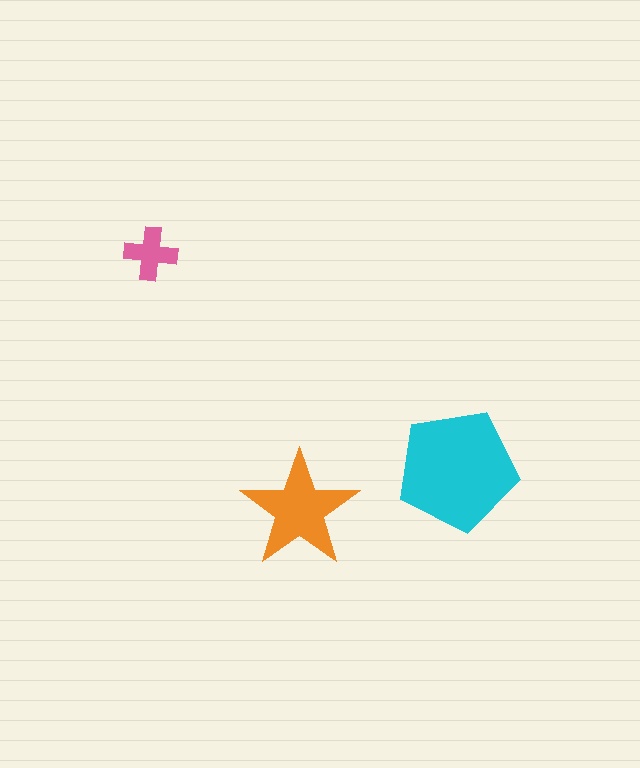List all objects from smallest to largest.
The pink cross, the orange star, the cyan pentagon.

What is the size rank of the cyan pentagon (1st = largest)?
1st.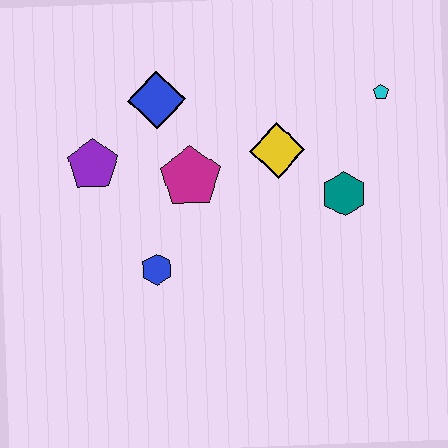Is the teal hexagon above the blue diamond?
No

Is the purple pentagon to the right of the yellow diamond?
No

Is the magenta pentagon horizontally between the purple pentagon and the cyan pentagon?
Yes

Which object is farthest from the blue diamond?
The cyan pentagon is farthest from the blue diamond.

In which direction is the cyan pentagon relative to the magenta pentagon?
The cyan pentagon is to the right of the magenta pentagon.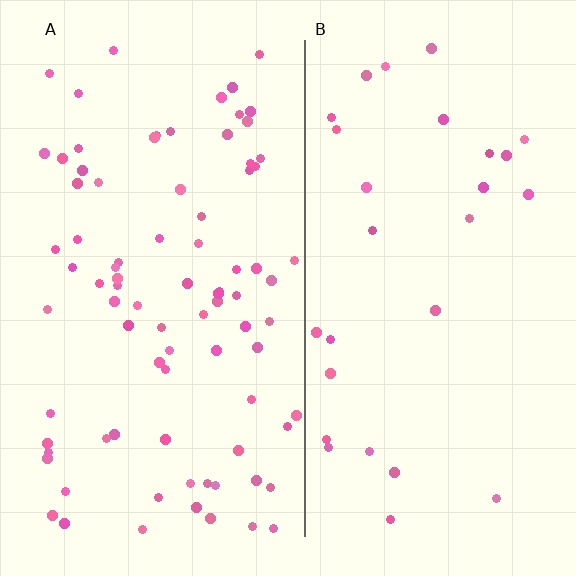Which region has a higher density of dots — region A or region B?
A (the left).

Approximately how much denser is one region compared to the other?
Approximately 3.0× — region A over region B.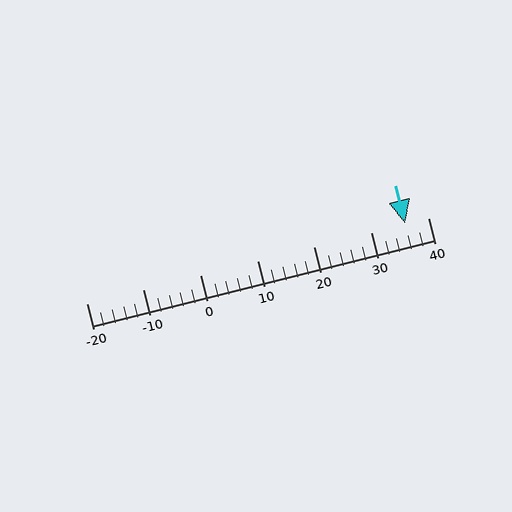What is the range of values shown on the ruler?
The ruler shows values from -20 to 40.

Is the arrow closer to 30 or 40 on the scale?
The arrow is closer to 40.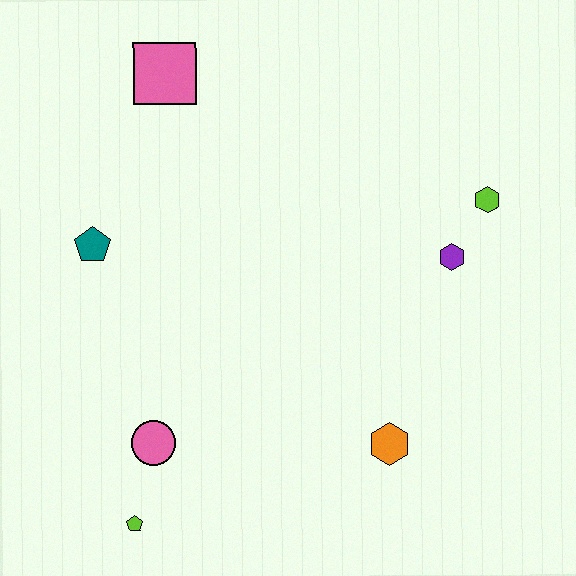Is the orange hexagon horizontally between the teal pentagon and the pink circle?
No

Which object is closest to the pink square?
The teal pentagon is closest to the pink square.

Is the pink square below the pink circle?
No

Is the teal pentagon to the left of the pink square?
Yes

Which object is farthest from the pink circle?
The lime hexagon is farthest from the pink circle.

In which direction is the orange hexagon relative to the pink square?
The orange hexagon is below the pink square.